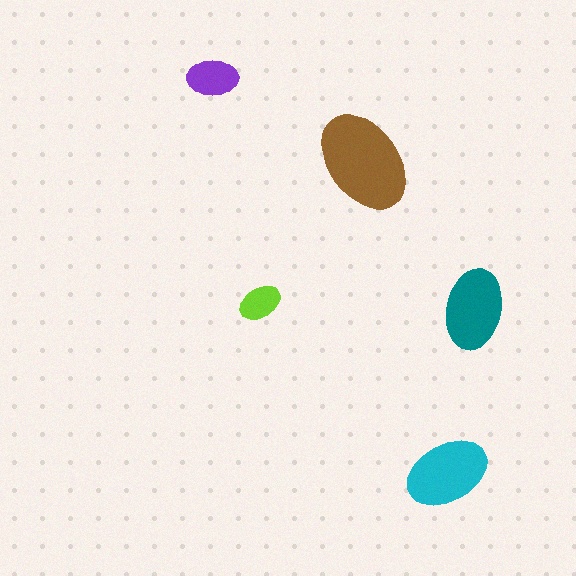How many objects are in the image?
There are 5 objects in the image.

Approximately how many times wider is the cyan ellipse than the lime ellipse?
About 2 times wider.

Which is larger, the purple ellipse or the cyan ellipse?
The cyan one.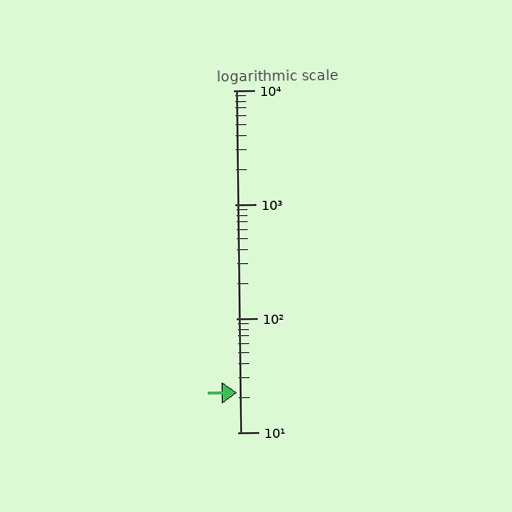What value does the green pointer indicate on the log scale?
The pointer indicates approximately 22.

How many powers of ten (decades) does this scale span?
The scale spans 3 decades, from 10 to 10000.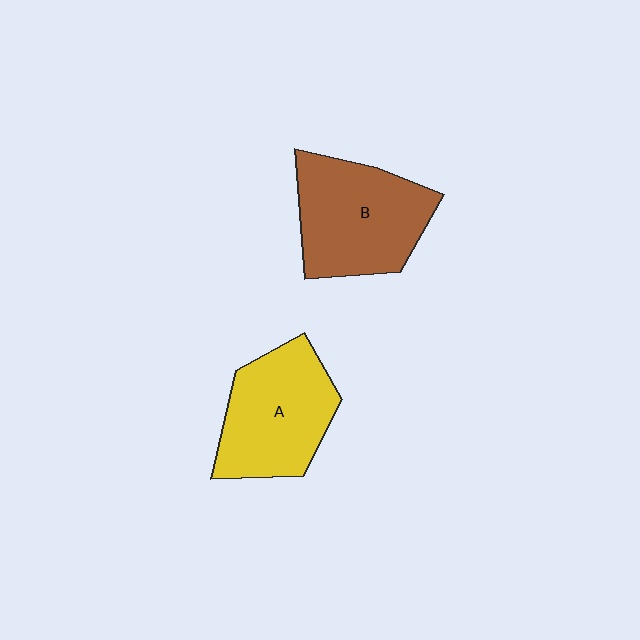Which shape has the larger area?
Shape B (brown).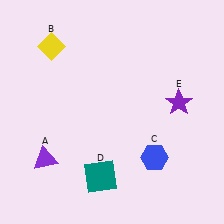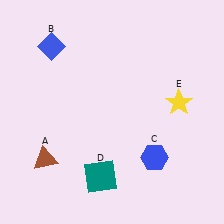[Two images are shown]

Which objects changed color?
A changed from purple to brown. B changed from yellow to blue. E changed from purple to yellow.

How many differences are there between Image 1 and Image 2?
There are 3 differences between the two images.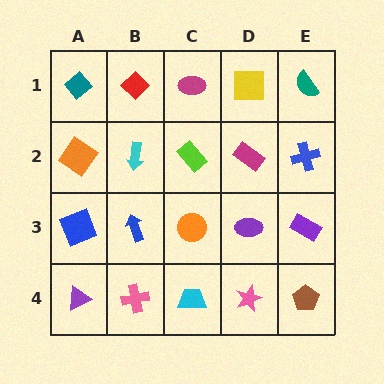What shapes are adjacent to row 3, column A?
An orange diamond (row 2, column A), a purple triangle (row 4, column A), a blue arrow (row 3, column B).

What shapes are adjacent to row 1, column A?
An orange diamond (row 2, column A), a red diamond (row 1, column B).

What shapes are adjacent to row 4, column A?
A blue square (row 3, column A), a pink cross (row 4, column B).